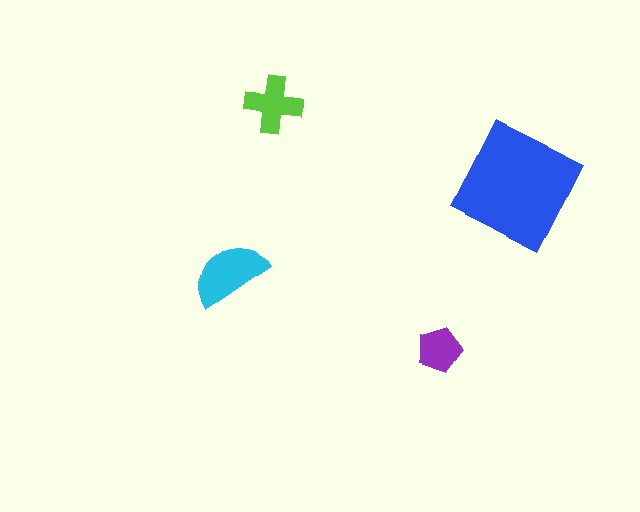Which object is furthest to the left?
The cyan semicircle is leftmost.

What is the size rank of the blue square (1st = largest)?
1st.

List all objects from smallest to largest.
The purple pentagon, the lime cross, the cyan semicircle, the blue square.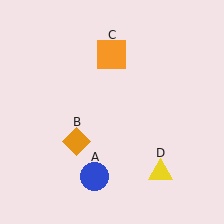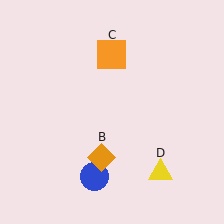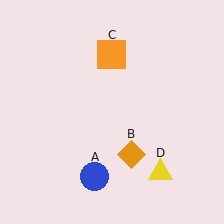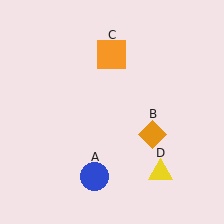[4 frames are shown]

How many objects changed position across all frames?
1 object changed position: orange diamond (object B).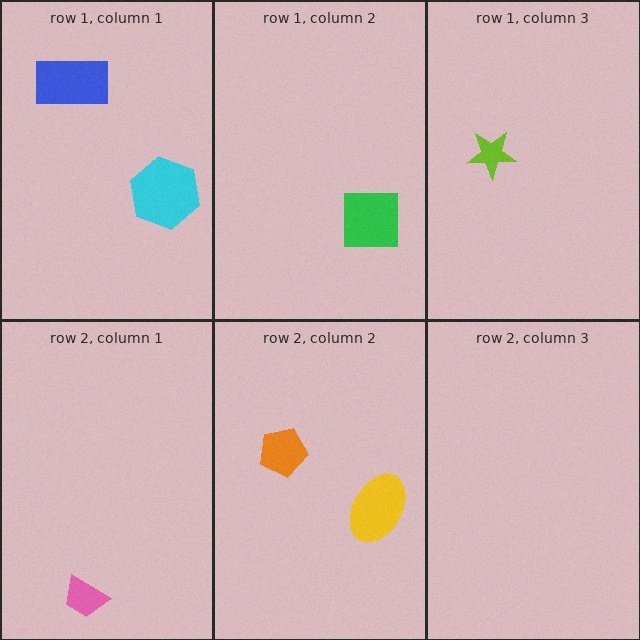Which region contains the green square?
The row 1, column 2 region.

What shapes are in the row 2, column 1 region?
The pink trapezoid.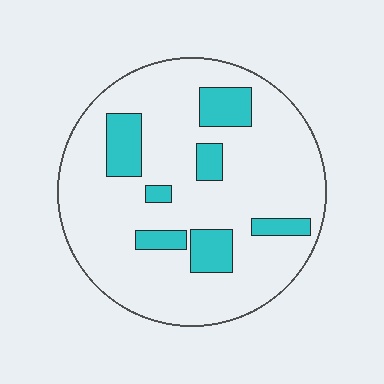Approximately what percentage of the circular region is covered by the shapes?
Approximately 15%.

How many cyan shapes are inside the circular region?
7.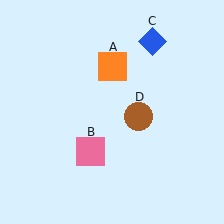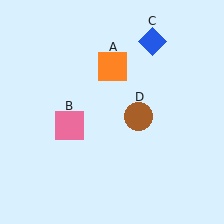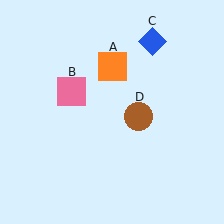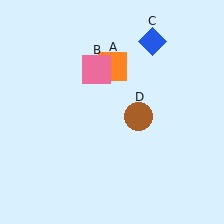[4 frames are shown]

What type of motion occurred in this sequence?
The pink square (object B) rotated clockwise around the center of the scene.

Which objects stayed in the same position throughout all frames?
Orange square (object A) and blue diamond (object C) and brown circle (object D) remained stationary.